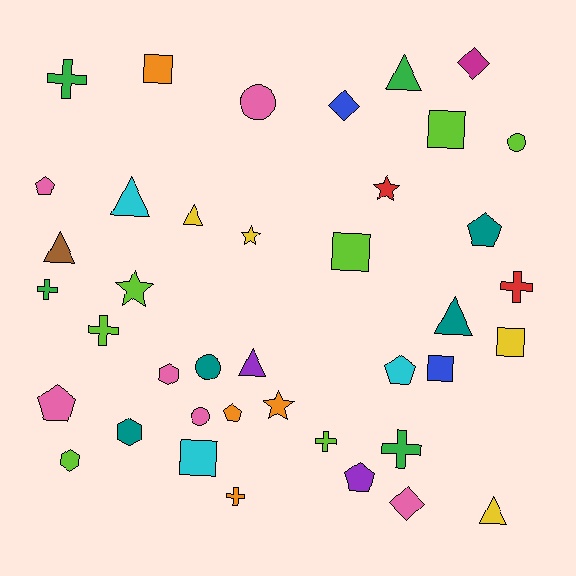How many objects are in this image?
There are 40 objects.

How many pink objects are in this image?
There are 6 pink objects.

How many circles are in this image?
There are 4 circles.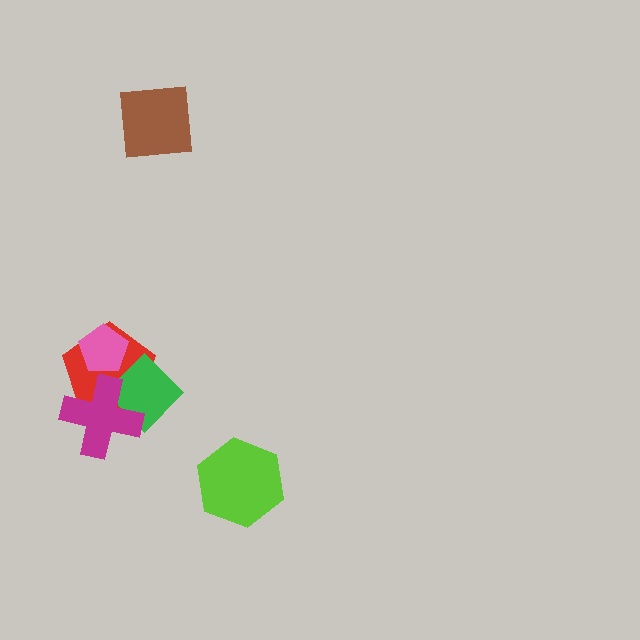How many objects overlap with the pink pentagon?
1 object overlaps with the pink pentagon.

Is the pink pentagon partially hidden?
No, no other shape covers it.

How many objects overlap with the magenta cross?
2 objects overlap with the magenta cross.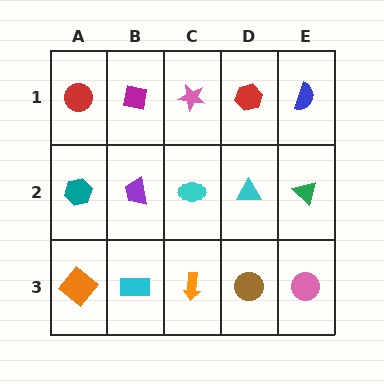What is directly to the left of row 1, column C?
A magenta square.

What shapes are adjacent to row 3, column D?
A cyan triangle (row 2, column D), an orange arrow (row 3, column C), a pink circle (row 3, column E).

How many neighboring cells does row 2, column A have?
3.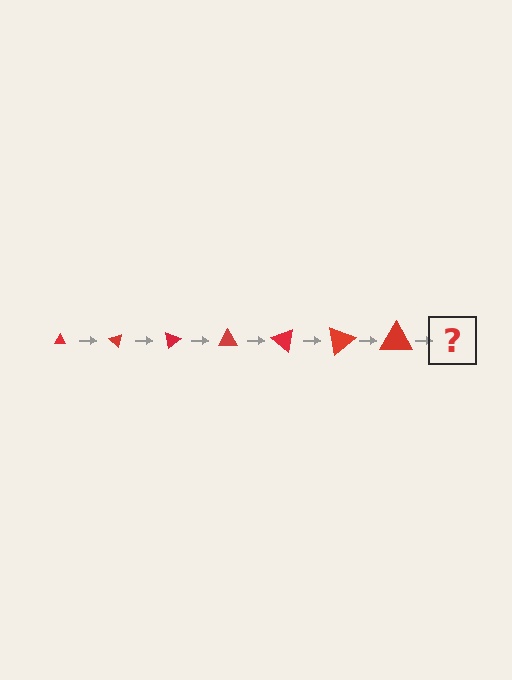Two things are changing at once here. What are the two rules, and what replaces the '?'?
The two rules are that the triangle grows larger each step and it rotates 40 degrees each step. The '?' should be a triangle, larger than the previous one and rotated 280 degrees from the start.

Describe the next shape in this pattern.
It should be a triangle, larger than the previous one and rotated 280 degrees from the start.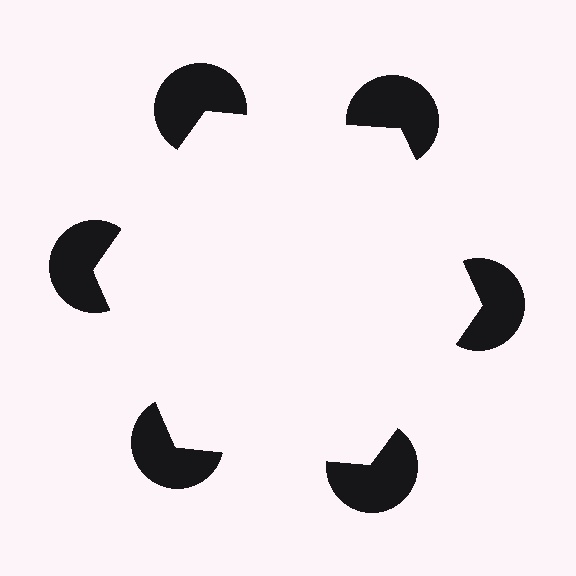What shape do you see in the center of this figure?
An illusory hexagon — its edges are inferred from the aligned wedge cuts in the pac-man discs, not physically drawn.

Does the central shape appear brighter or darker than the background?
It typically appears slightly brighter than the background, even though no actual brightness change is drawn.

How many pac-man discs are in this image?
There are 6 — one at each vertex of the illusory hexagon.